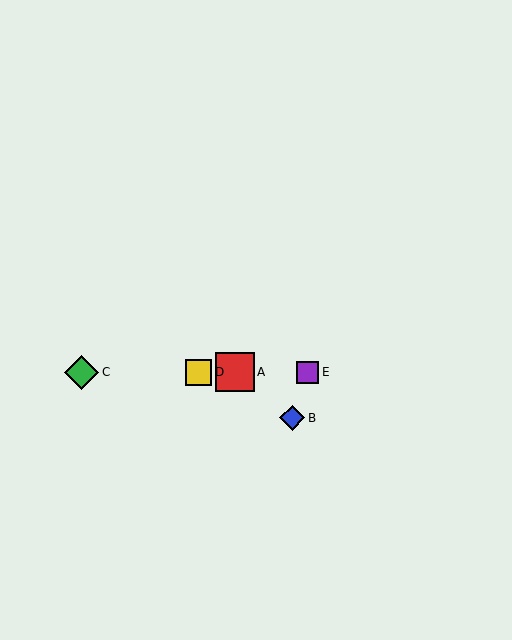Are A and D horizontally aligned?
Yes, both are at y≈372.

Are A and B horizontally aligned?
No, A is at y≈372 and B is at y≈418.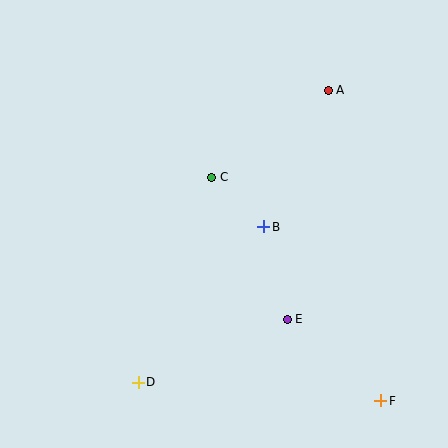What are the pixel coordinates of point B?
Point B is at (264, 227).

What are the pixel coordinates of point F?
Point F is at (381, 401).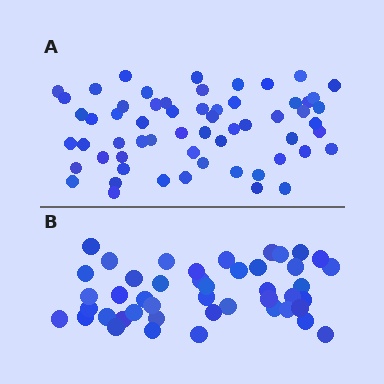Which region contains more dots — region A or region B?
Region A (the top region) has more dots.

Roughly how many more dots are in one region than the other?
Region A has approximately 15 more dots than region B.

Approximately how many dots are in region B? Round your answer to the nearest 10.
About 40 dots. (The exact count is 45, which rounds to 40.)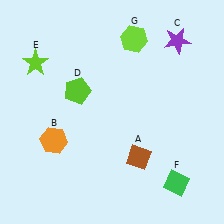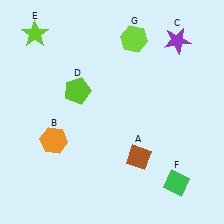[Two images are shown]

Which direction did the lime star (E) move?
The lime star (E) moved up.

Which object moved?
The lime star (E) moved up.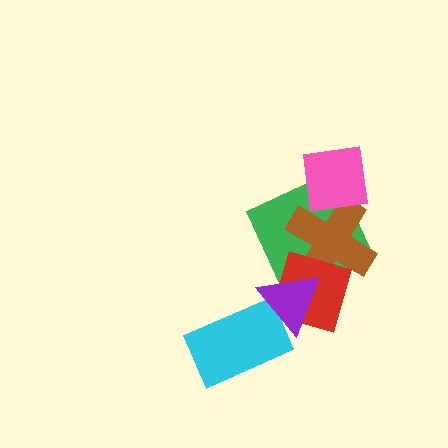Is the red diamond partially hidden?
Yes, it is partially covered by another shape.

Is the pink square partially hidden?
No, no other shape covers it.